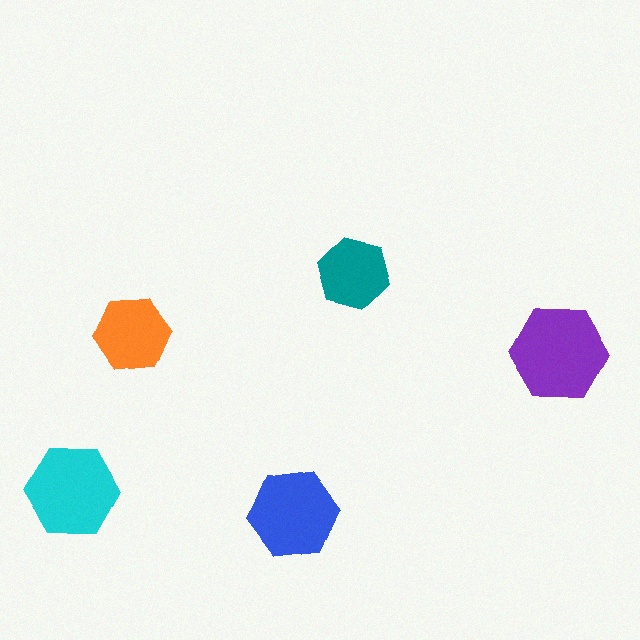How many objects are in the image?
There are 5 objects in the image.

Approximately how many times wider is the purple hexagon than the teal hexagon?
About 1.5 times wider.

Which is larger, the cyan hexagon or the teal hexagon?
The cyan one.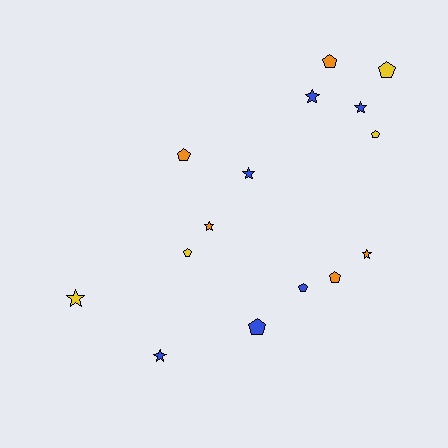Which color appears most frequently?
Blue, with 6 objects.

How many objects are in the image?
There are 15 objects.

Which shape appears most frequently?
Pentagon, with 8 objects.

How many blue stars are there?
There are 4 blue stars.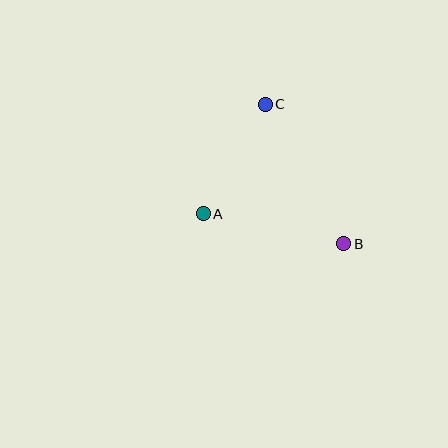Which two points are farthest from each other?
Points B and C are farthest from each other.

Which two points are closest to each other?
Points A and C are closest to each other.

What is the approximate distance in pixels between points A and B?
The distance between A and B is approximately 144 pixels.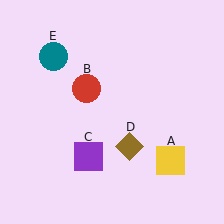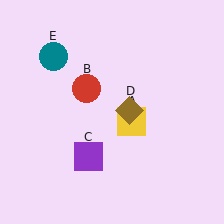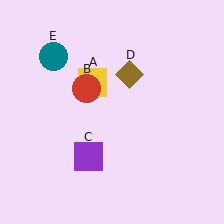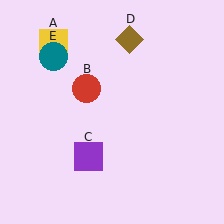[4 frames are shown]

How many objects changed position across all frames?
2 objects changed position: yellow square (object A), brown diamond (object D).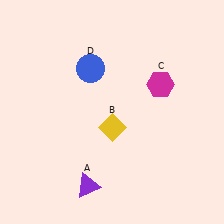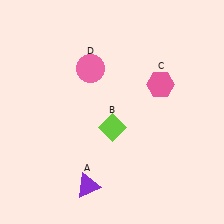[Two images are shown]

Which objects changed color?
B changed from yellow to lime. C changed from magenta to pink. D changed from blue to pink.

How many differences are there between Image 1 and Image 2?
There are 3 differences between the two images.